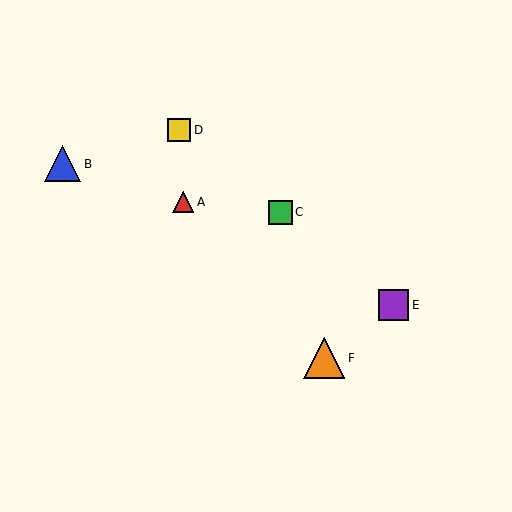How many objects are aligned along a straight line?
3 objects (C, D, E) are aligned along a straight line.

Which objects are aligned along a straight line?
Objects C, D, E are aligned along a straight line.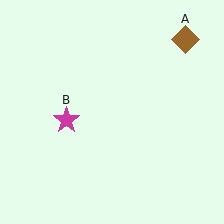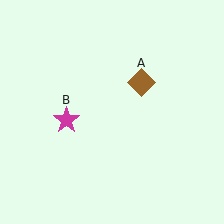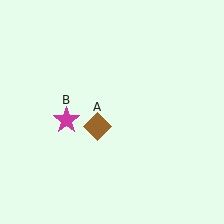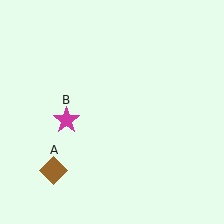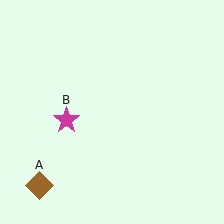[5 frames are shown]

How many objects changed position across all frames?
1 object changed position: brown diamond (object A).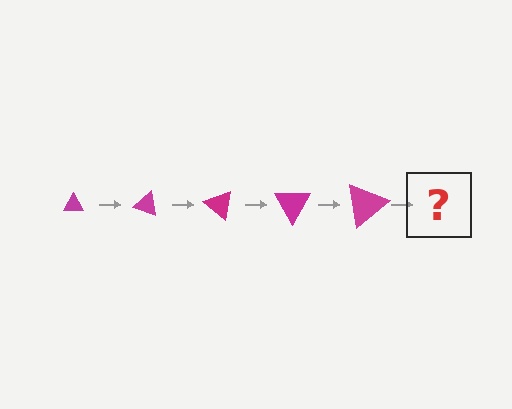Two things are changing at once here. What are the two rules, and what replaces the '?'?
The two rules are that the triangle grows larger each step and it rotates 20 degrees each step. The '?' should be a triangle, larger than the previous one and rotated 100 degrees from the start.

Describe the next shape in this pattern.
It should be a triangle, larger than the previous one and rotated 100 degrees from the start.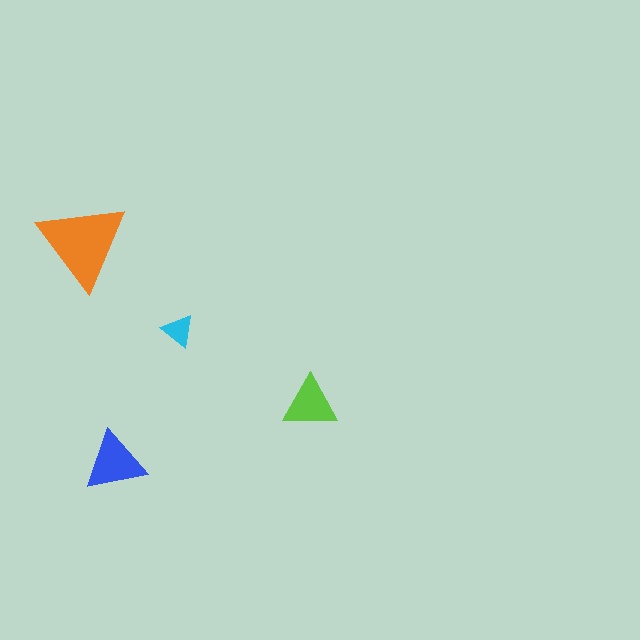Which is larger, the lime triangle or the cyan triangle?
The lime one.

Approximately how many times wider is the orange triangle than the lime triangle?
About 1.5 times wider.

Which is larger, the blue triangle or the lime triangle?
The blue one.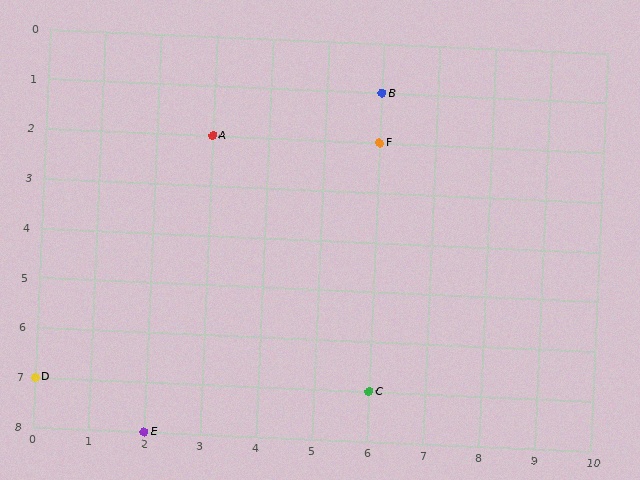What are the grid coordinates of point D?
Point D is at grid coordinates (0, 7).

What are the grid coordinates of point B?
Point B is at grid coordinates (6, 1).